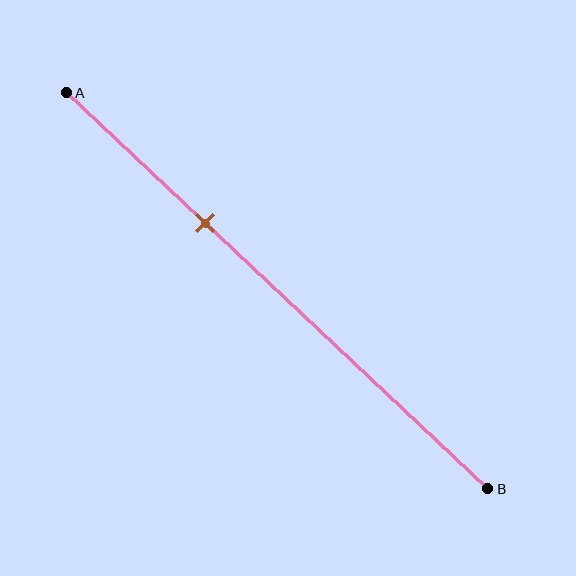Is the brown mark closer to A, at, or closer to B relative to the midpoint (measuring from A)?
The brown mark is closer to point A than the midpoint of segment AB.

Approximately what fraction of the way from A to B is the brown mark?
The brown mark is approximately 35% of the way from A to B.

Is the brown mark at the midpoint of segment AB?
No, the mark is at about 35% from A, not at the 50% midpoint.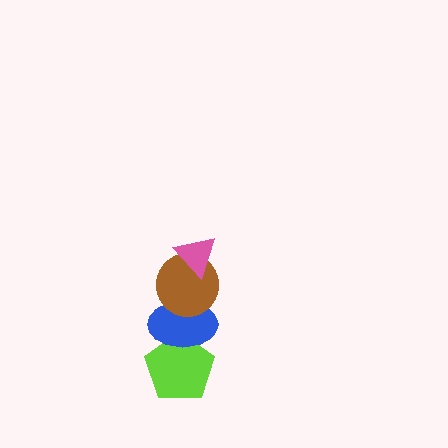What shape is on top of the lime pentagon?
The blue ellipse is on top of the lime pentagon.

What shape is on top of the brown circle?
The pink triangle is on top of the brown circle.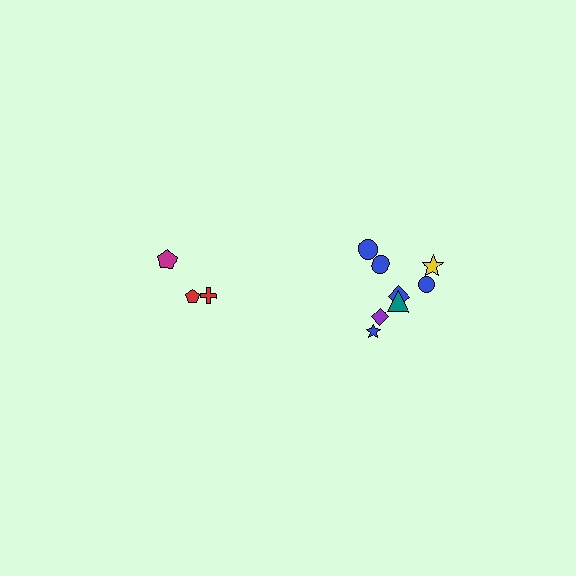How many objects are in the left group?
There are 3 objects.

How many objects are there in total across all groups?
There are 11 objects.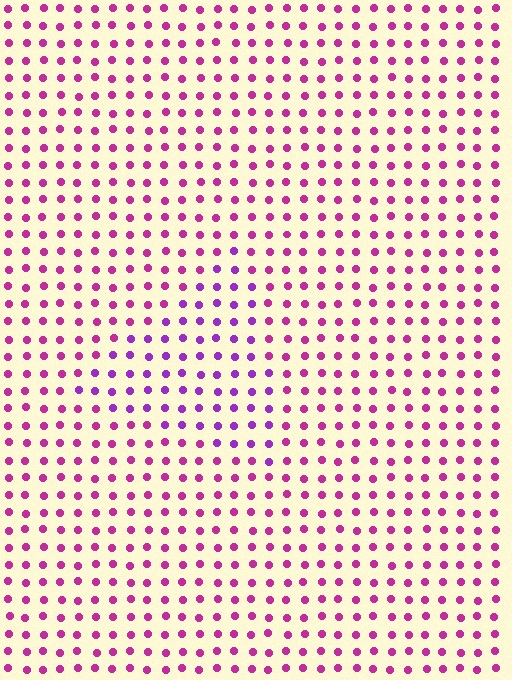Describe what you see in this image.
The image is filled with small magenta elements in a uniform arrangement. A triangle-shaped region is visible where the elements are tinted to a slightly different hue, forming a subtle color boundary.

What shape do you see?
I see a triangle.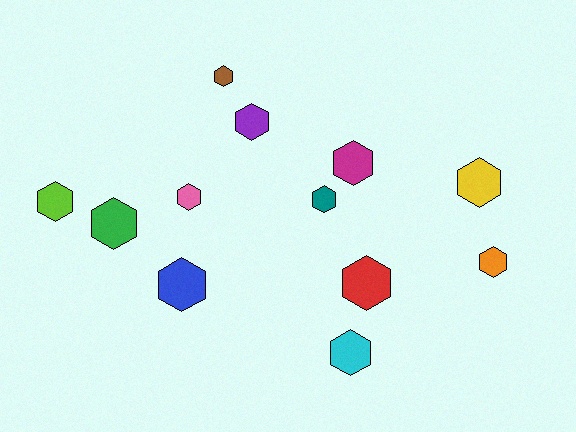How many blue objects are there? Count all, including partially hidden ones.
There is 1 blue object.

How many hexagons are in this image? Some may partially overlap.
There are 12 hexagons.